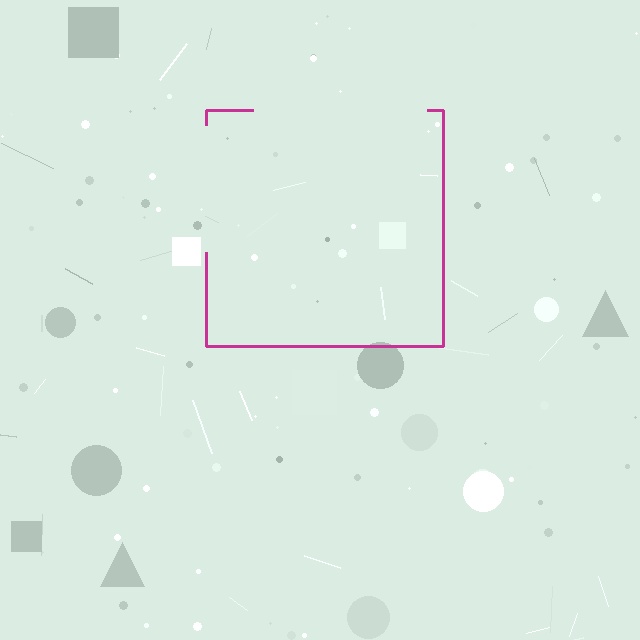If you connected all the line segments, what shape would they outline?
They would outline a square.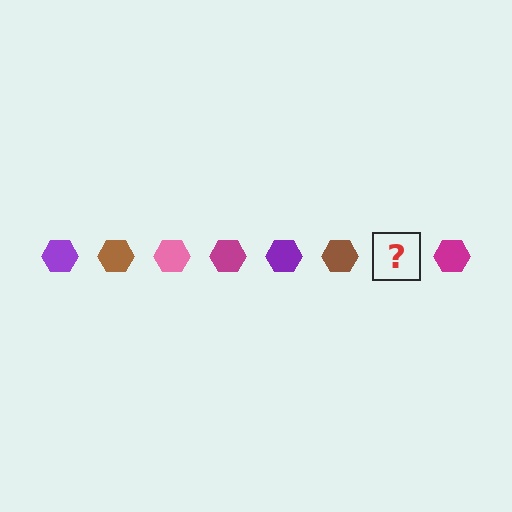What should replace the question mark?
The question mark should be replaced with a pink hexagon.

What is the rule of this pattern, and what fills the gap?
The rule is that the pattern cycles through purple, brown, pink, magenta hexagons. The gap should be filled with a pink hexagon.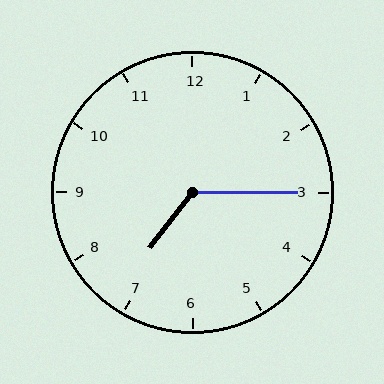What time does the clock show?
7:15.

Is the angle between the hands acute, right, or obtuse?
It is obtuse.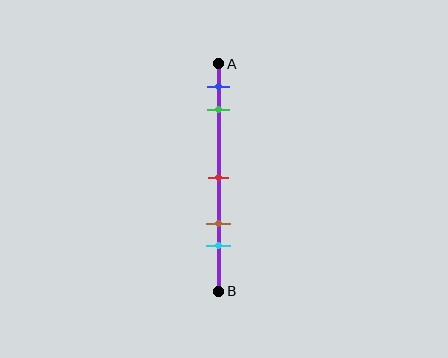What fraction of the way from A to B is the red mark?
The red mark is approximately 50% (0.5) of the way from A to B.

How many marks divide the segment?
There are 5 marks dividing the segment.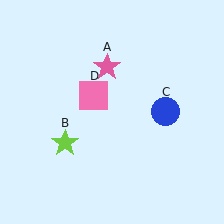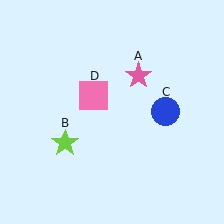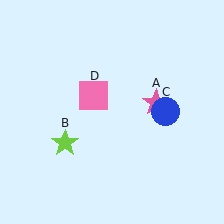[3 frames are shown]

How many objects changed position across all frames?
1 object changed position: pink star (object A).